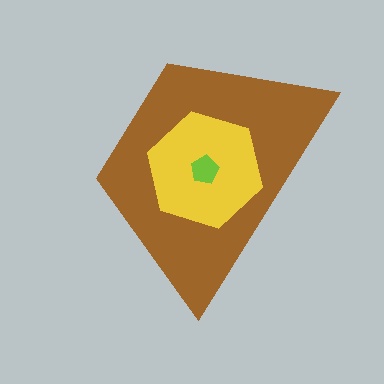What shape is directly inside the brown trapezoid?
The yellow hexagon.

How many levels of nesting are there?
3.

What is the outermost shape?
The brown trapezoid.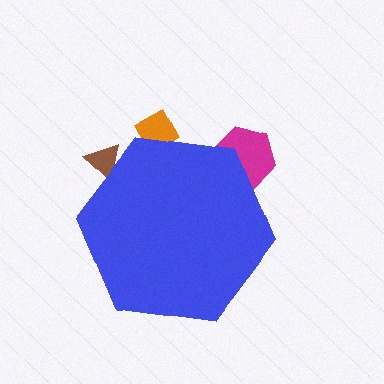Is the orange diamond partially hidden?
Yes, the orange diamond is partially hidden behind the blue hexagon.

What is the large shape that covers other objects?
A blue hexagon.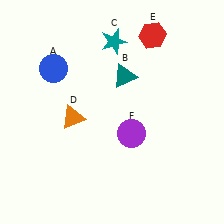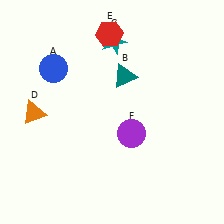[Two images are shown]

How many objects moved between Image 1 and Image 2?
2 objects moved between the two images.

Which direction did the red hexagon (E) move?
The red hexagon (E) moved left.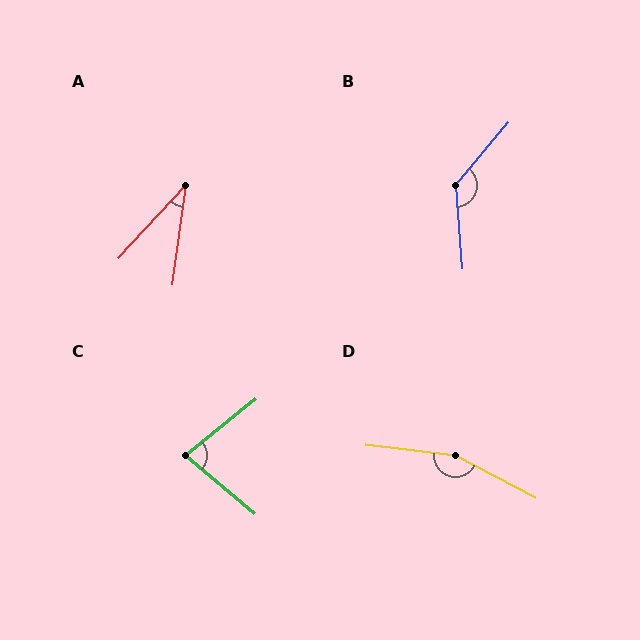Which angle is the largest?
D, at approximately 159 degrees.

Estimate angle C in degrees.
Approximately 79 degrees.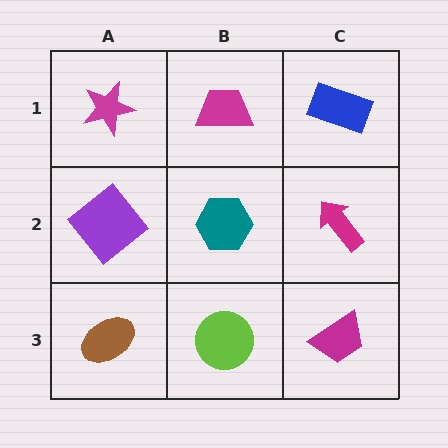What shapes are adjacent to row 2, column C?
A blue rectangle (row 1, column C), a magenta trapezoid (row 3, column C), a teal hexagon (row 2, column B).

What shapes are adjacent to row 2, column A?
A magenta star (row 1, column A), a brown ellipse (row 3, column A), a teal hexagon (row 2, column B).